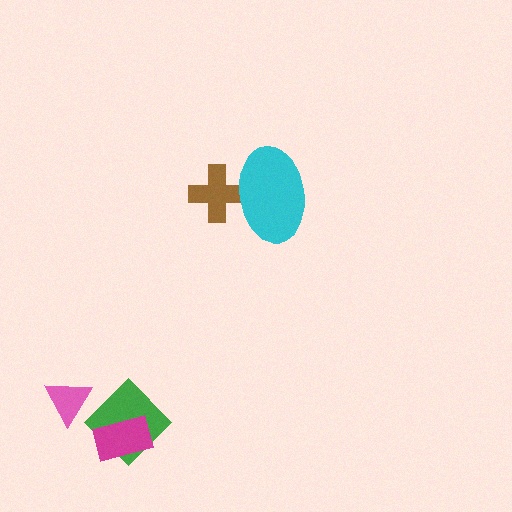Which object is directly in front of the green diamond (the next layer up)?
The pink triangle is directly in front of the green diamond.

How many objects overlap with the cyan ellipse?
1 object overlaps with the cyan ellipse.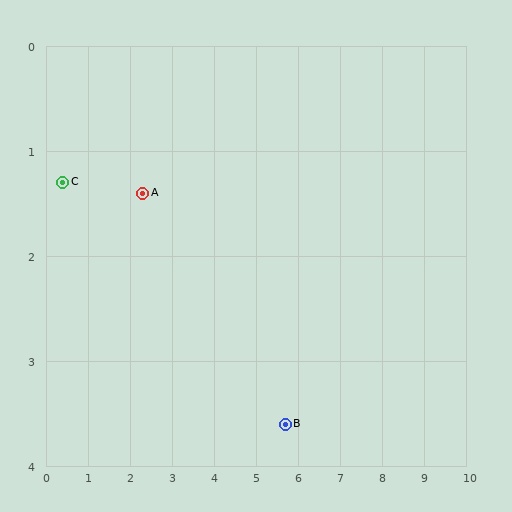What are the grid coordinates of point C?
Point C is at approximately (0.4, 1.3).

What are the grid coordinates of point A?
Point A is at approximately (2.3, 1.4).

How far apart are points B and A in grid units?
Points B and A are about 4.0 grid units apart.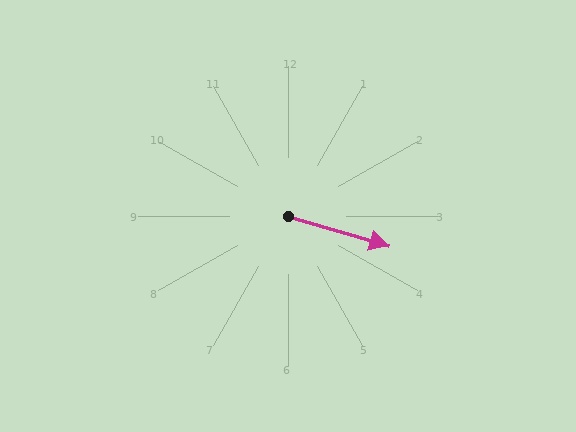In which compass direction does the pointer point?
East.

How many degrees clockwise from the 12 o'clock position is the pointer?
Approximately 107 degrees.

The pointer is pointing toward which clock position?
Roughly 4 o'clock.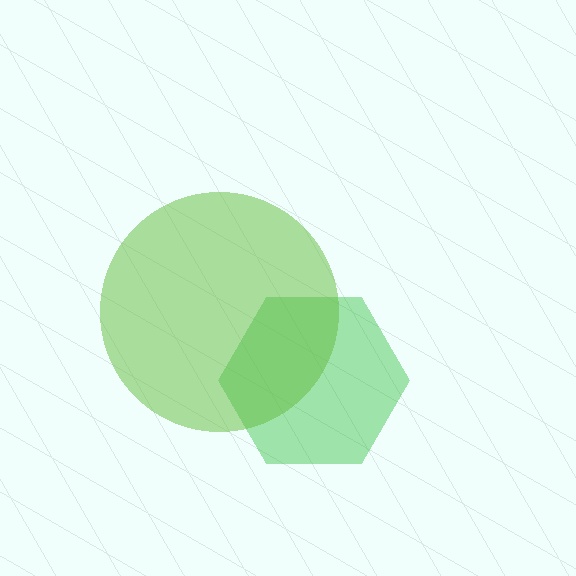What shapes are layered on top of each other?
The layered shapes are: a green hexagon, a lime circle.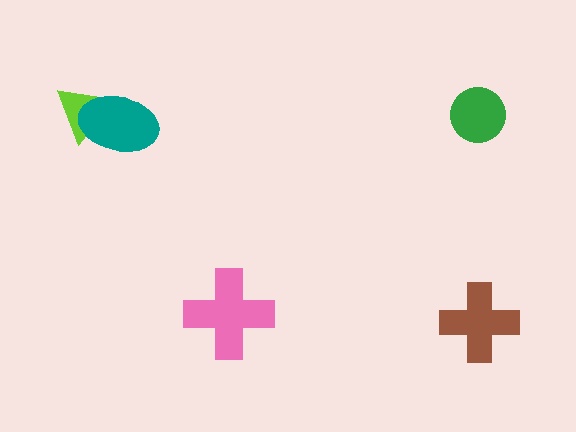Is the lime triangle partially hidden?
Yes, it is partially covered by another shape.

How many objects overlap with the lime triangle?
1 object overlaps with the lime triangle.